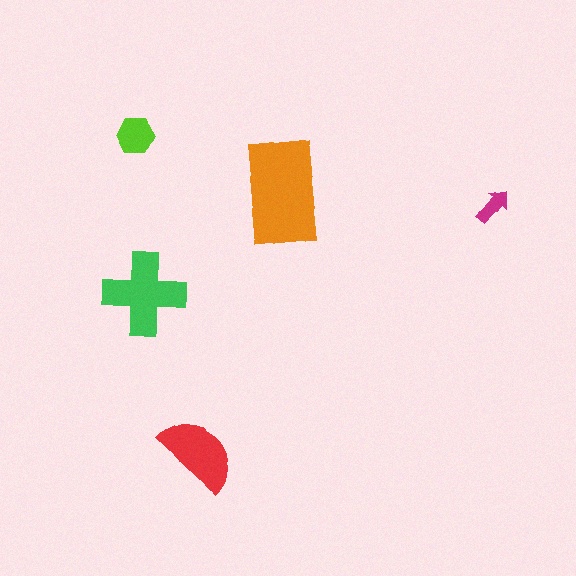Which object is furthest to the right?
The magenta arrow is rightmost.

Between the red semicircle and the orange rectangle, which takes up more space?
The orange rectangle.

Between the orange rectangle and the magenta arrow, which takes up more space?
The orange rectangle.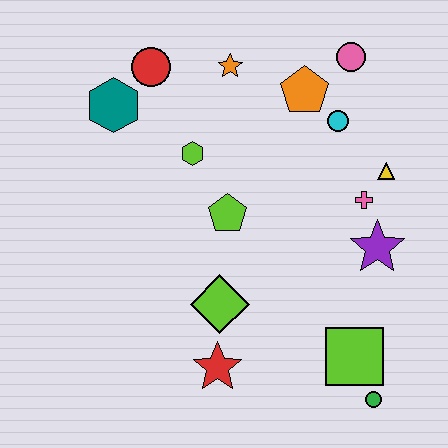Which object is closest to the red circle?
The teal hexagon is closest to the red circle.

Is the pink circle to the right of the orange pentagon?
Yes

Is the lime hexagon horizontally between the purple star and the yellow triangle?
No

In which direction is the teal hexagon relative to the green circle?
The teal hexagon is above the green circle.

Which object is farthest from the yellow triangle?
The teal hexagon is farthest from the yellow triangle.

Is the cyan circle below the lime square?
No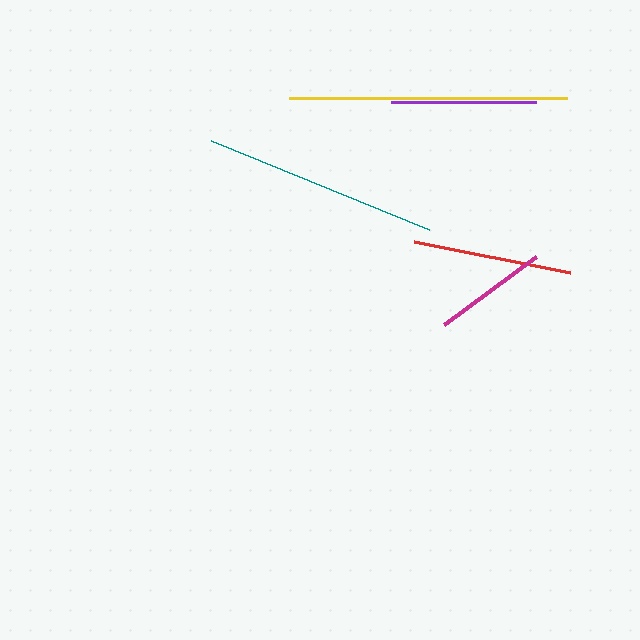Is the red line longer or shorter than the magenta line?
The red line is longer than the magenta line.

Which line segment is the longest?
The yellow line is the longest at approximately 278 pixels.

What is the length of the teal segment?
The teal segment is approximately 235 pixels long.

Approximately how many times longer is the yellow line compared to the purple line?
The yellow line is approximately 1.9 times the length of the purple line.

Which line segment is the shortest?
The magenta line is the shortest at approximately 115 pixels.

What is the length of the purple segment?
The purple segment is approximately 144 pixels long.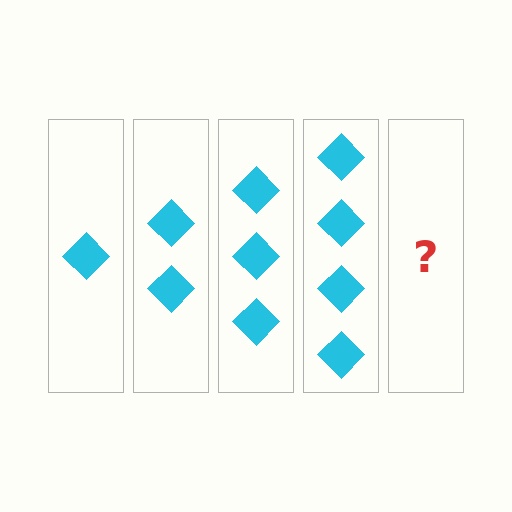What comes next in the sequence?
The next element should be 5 diamonds.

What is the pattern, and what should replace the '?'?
The pattern is that each step adds one more diamond. The '?' should be 5 diamonds.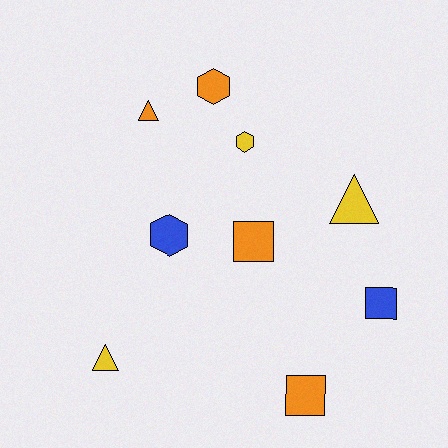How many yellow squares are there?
There are no yellow squares.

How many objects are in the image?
There are 9 objects.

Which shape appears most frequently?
Hexagon, with 3 objects.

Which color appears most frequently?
Orange, with 4 objects.